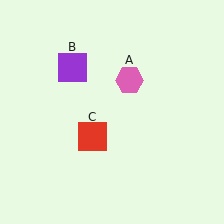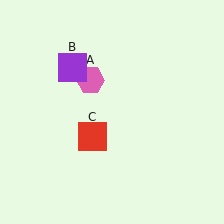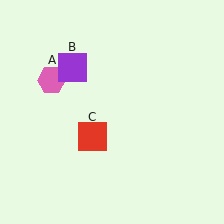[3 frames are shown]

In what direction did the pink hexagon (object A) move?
The pink hexagon (object A) moved left.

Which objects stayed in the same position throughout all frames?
Purple square (object B) and red square (object C) remained stationary.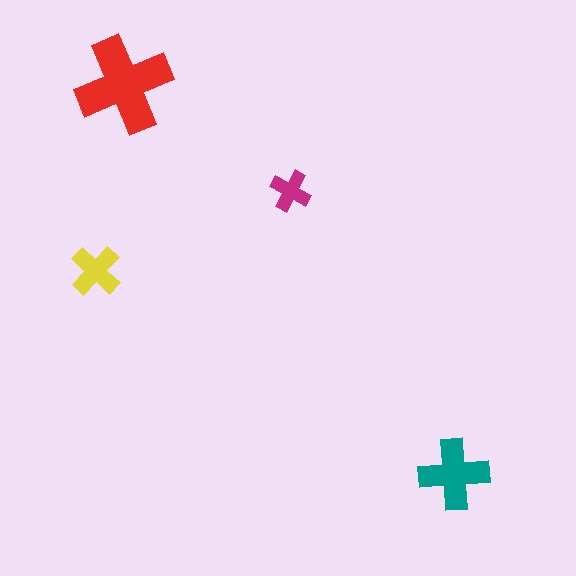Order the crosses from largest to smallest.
the red one, the teal one, the yellow one, the magenta one.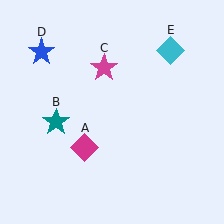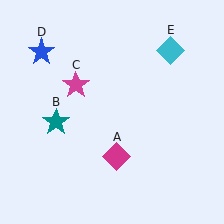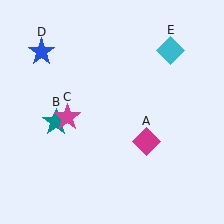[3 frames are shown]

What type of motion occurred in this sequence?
The magenta diamond (object A), magenta star (object C) rotated counterclockwise around the center of the scene.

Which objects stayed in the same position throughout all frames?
Teal star (object B) and blue star (object D) and cyan diamond (object E) remained stationary.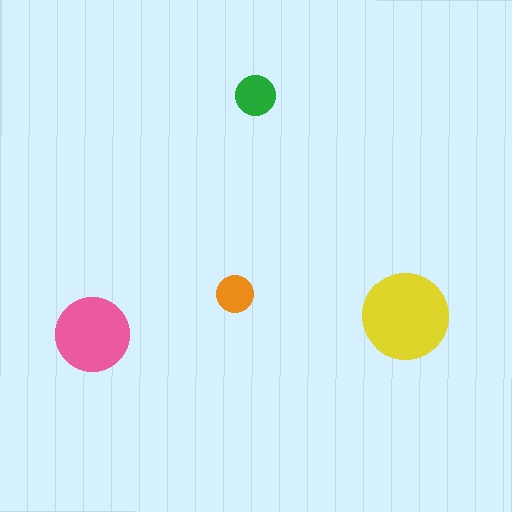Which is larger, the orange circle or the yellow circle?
The yellow one.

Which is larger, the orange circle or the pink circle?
The pink one.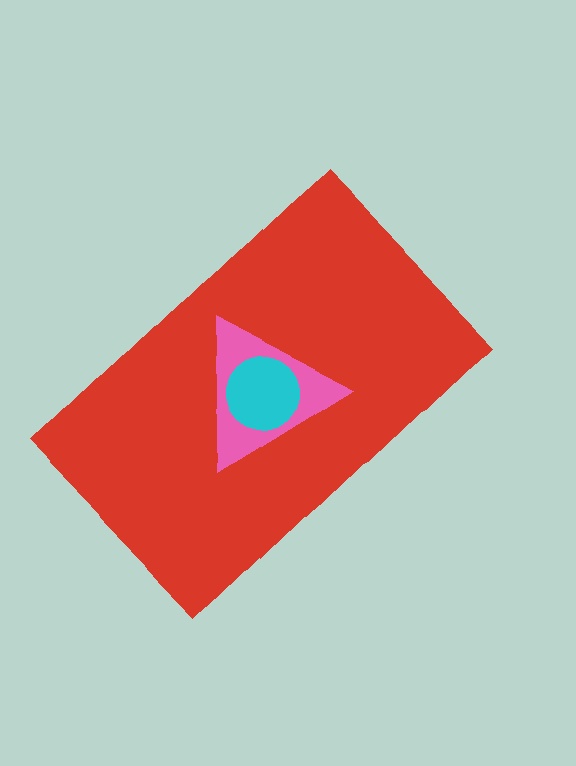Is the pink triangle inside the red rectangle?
Yes.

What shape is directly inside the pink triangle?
The cyan circle.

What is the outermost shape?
The red rectangle.